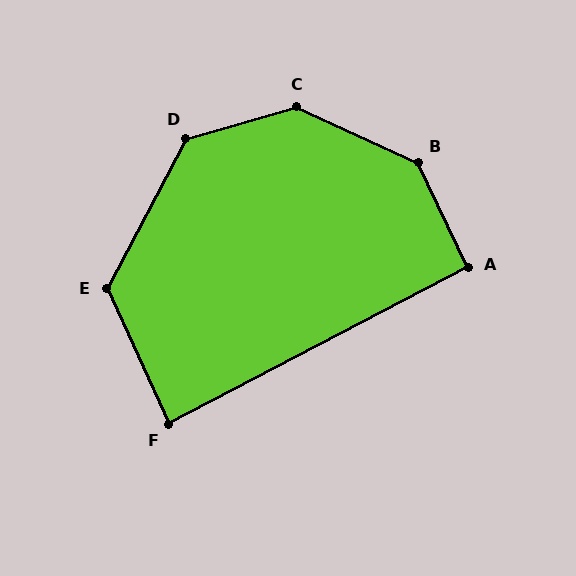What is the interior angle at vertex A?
Approximately 92 degrees (approximately right).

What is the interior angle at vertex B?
Approximately 140 degrees (obtuse).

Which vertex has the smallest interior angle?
F, at approximately 87 degrees.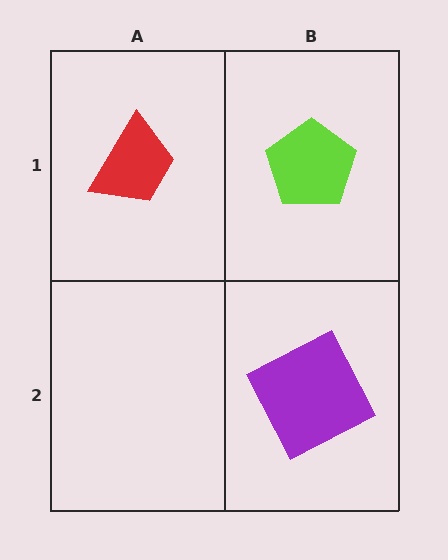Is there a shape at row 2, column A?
No, that cell is empty.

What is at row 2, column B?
A purple square.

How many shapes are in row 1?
2 shapes.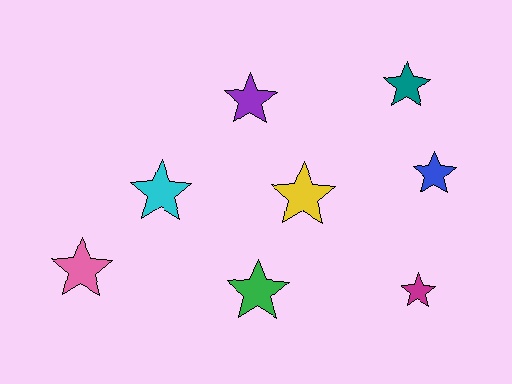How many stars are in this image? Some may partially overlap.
There are 8 stars.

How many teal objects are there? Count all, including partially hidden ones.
There is 1 teal object.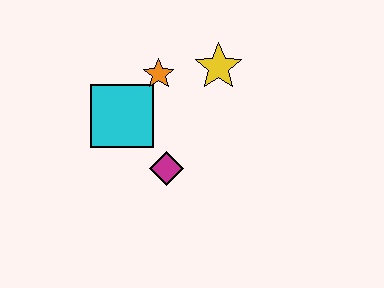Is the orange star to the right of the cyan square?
Yes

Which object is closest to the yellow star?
The orange star is closest to the yellow star.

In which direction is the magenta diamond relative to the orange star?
The magenta diamond is below the orange star.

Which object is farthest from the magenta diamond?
The yellow star is farthest from the magenta diamond.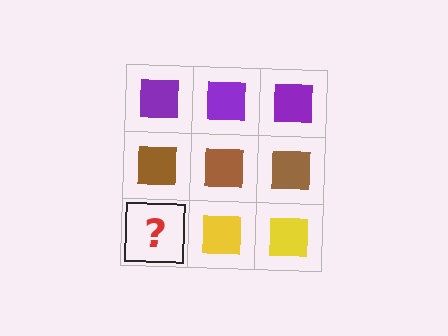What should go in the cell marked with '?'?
The missing cell should contain a yellow square.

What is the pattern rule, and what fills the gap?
The rule is that each row has a consistent color. The gap should be filled with a yellow square.